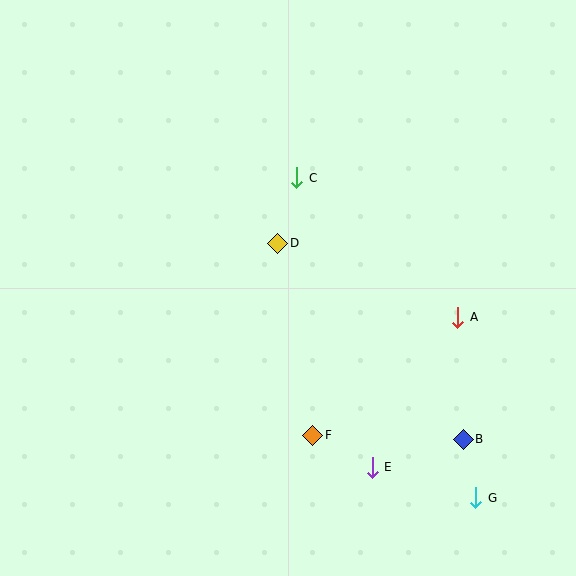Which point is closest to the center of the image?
Point D at (278, 243) is closest to the center.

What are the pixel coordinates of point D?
Point D is at (278, 243).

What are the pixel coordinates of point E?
Point E is at (372, 467).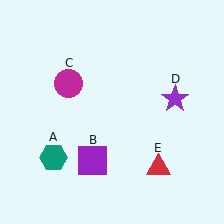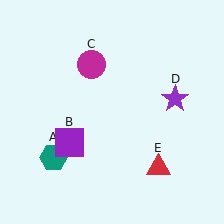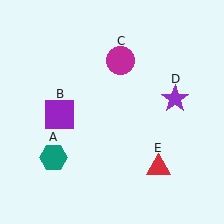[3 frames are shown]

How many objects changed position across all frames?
2 objects changed position: purple square (object B), magenta circle (object C).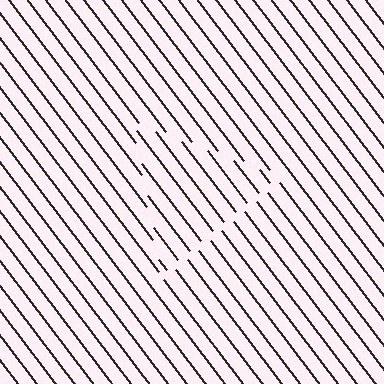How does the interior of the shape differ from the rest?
The interior of the shape contains the same grating, shifted by half a period — the contour is defined by the phase discontinuity where line-ends from the inner and outer gratings abut.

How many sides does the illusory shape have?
3 sides — the line-ends trace a triangle.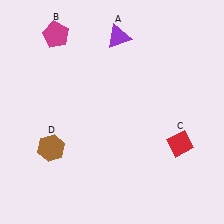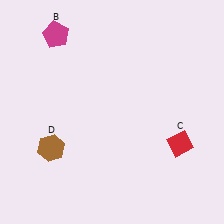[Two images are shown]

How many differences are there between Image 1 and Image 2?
There is 1 difference between the two images.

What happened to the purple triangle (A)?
The purple triangle (A) was removed in Image 2. It was in the top-right area of Image 1.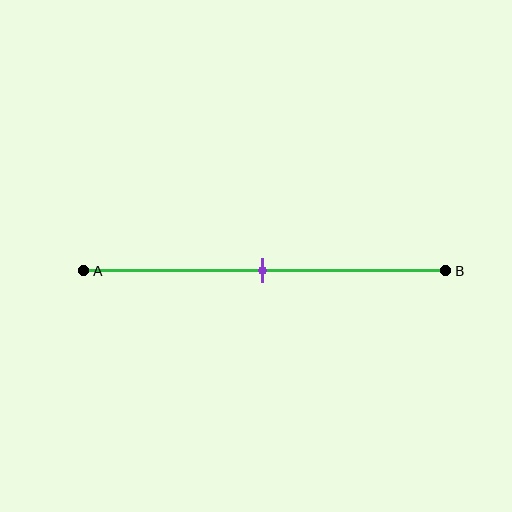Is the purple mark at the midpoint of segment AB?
Yes, the mark is approximately at the midpoint.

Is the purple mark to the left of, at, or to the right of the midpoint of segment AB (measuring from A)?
The purple mark is approximately at the midpoint of segment AB.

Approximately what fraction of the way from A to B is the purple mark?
The purple mark is approximately 50% of the way from A to B.